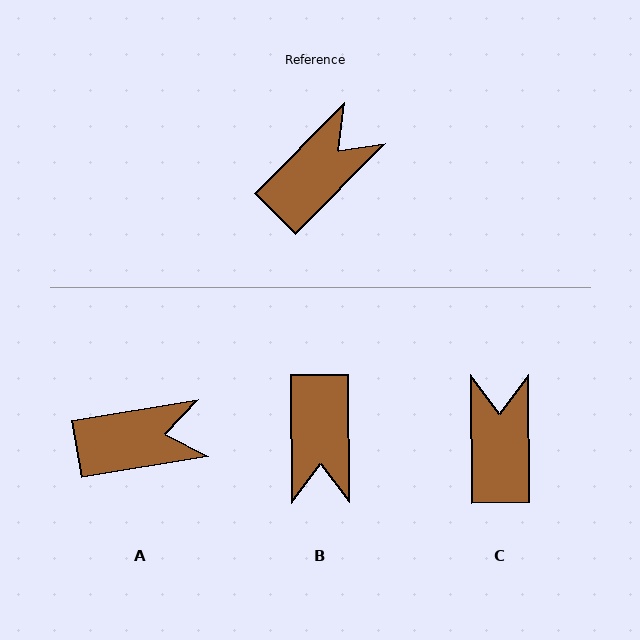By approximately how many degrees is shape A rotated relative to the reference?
Approximately 36 degrees clockwise.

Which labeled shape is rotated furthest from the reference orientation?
B, about 134 degrees away.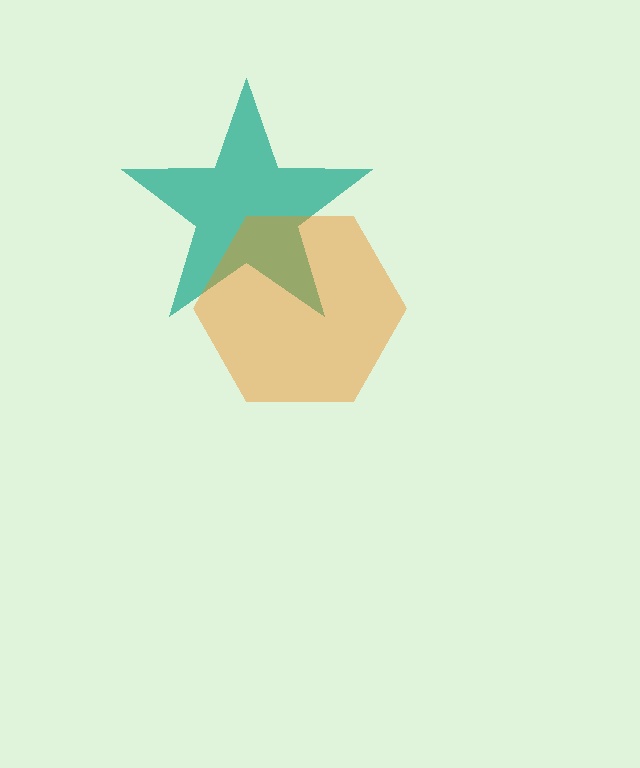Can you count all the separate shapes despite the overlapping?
Yes, there are 2 separate shapes.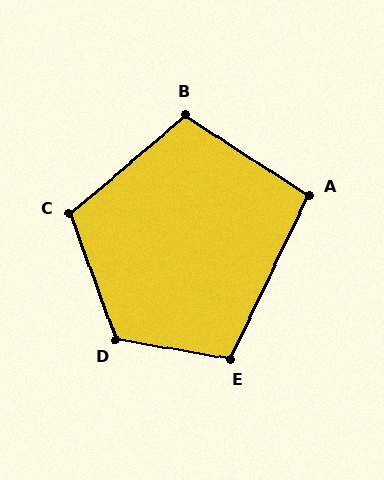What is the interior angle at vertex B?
Approximately 106 degrees (obtuse).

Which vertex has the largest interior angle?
D, at approximately 120 degrees.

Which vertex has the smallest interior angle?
A, at approximately 97 degrees.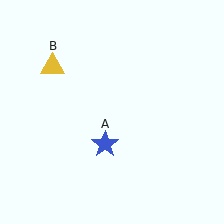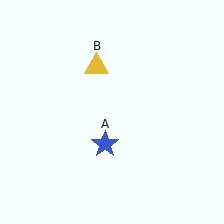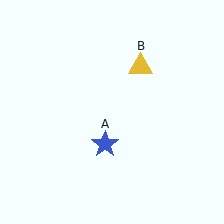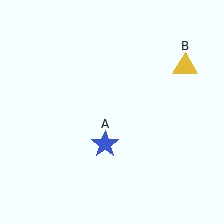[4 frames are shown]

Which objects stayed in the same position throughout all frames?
Blue star (object A) remained stationary.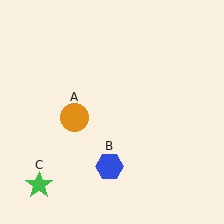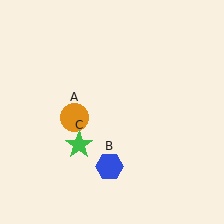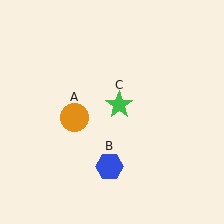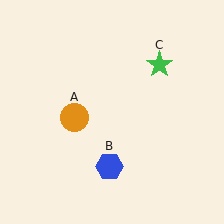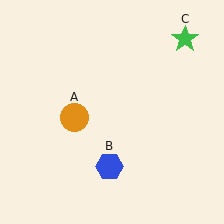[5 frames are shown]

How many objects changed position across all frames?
1 object changed position: green star (object C).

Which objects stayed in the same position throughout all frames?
Orange circle (object A) and blue hexagon (object B) remained stationary.